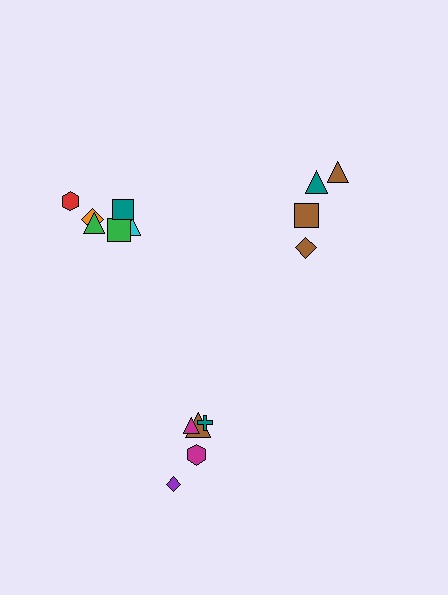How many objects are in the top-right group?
There are 4 objects.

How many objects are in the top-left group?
There are 6 objects.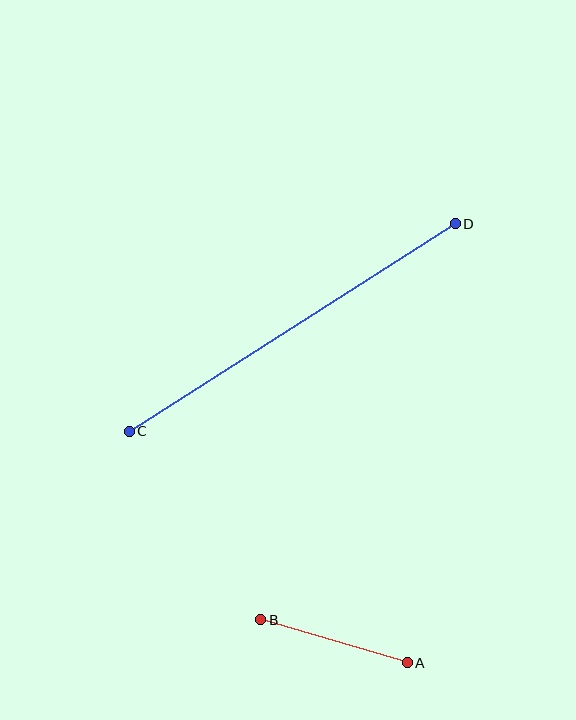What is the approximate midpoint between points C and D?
The midpoint is at approximately (292, 327) pixels.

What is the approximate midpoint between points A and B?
The midpoint is at approximately (334, 641) pixels.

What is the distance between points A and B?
The distance is approximately 153 pixels.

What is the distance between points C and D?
The distance is approximately 387 pixels.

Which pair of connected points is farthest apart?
Points C and D are farthest apart.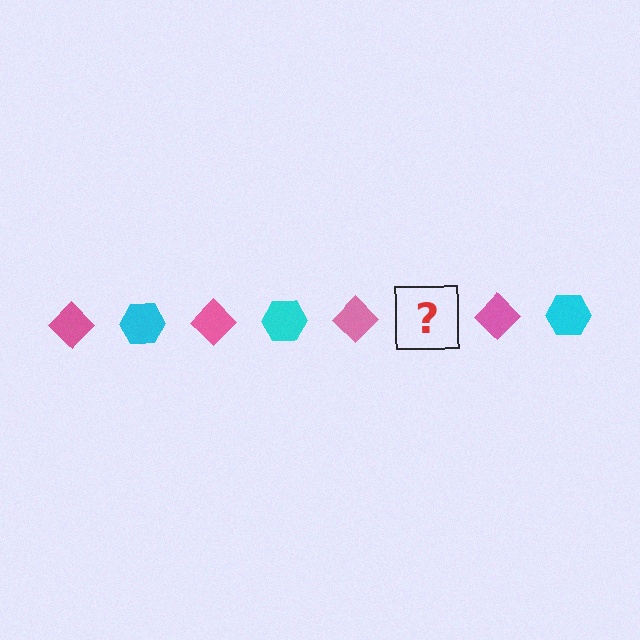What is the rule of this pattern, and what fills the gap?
The rule is that the pattern alternates between pink diamond and cyan hexagon. The gap should be filled with a cyan hexagon.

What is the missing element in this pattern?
The missing element is a cyan hexagon.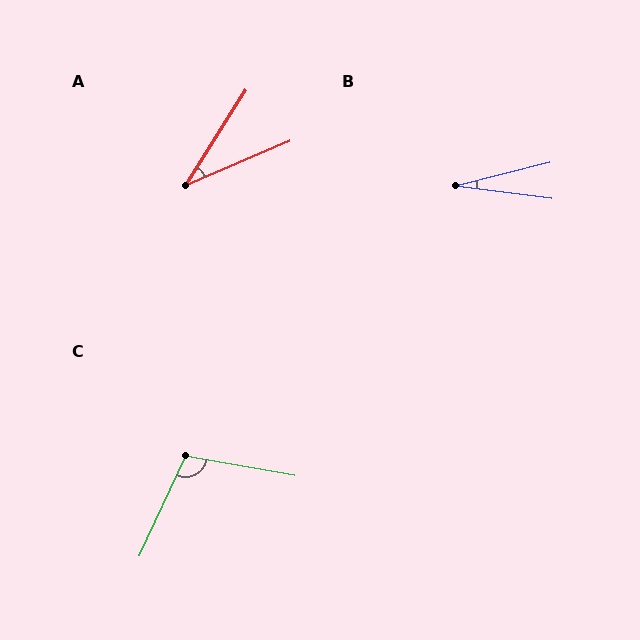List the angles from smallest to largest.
B (21°), A (35°), C (105°).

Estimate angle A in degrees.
Approximately 35 degrees.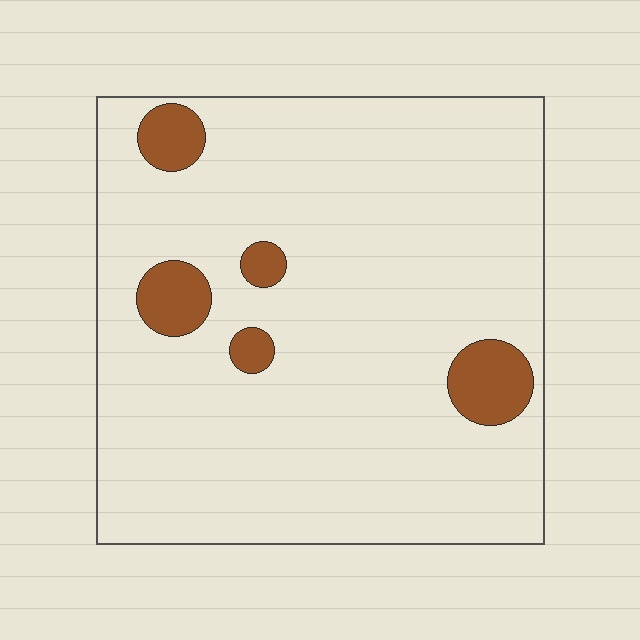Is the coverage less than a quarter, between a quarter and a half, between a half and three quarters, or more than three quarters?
Less than a quarter.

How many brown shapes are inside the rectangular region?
5.